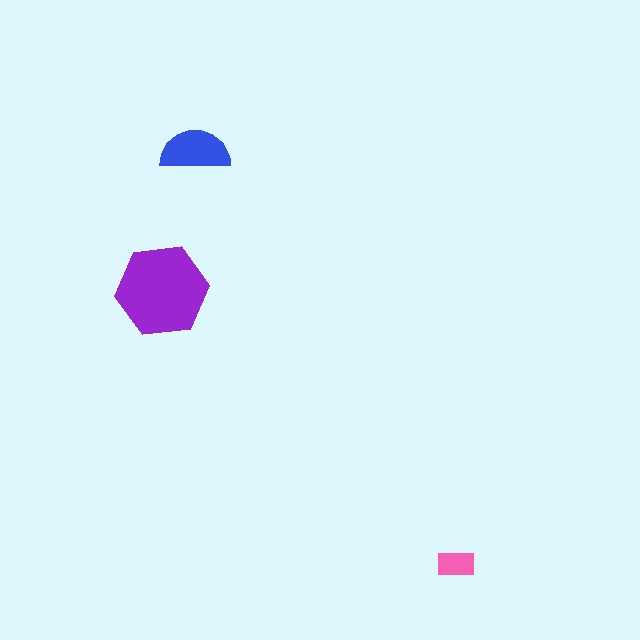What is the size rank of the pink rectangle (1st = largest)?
3rd.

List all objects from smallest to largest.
The pink rectangle, the blue semicircle, the purple hexagon.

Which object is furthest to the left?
The purple hexagon is leftmost.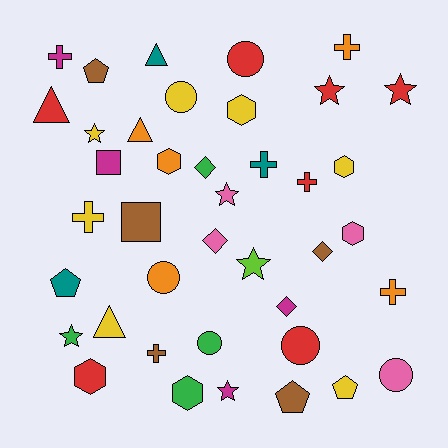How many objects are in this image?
There are 40 objects.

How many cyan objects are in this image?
There are no cyan objects.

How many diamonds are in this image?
There are 4 diamonds.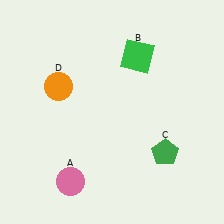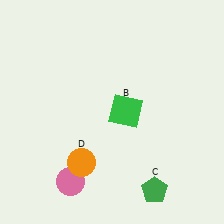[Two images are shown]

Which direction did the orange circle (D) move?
The orange circle (D) moved down.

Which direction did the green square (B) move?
The green square (B) moved down.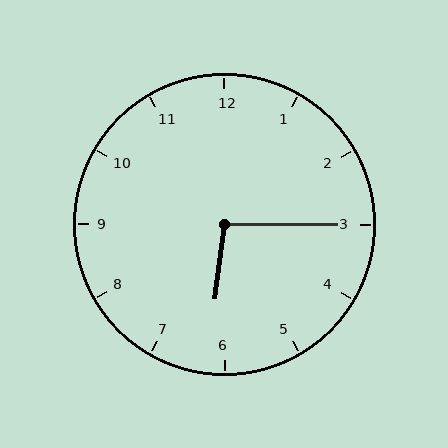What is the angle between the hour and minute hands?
Approximately 98 degrees.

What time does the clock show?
6:15.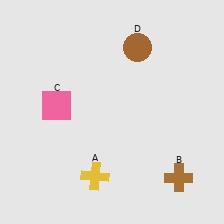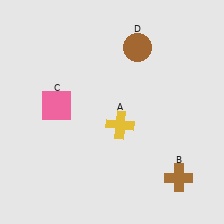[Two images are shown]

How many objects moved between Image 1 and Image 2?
1 object moved between the two images.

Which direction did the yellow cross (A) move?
The yellow cross (A) moved up.